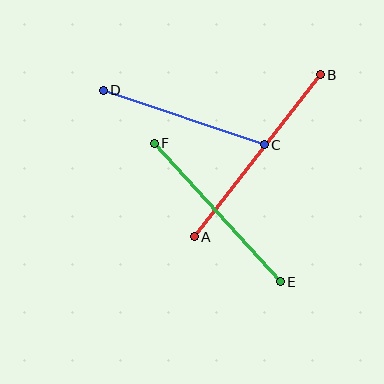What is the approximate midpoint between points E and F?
The midpoint is at approximately (217, 212) pixels.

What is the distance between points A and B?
The distance is approximately 206 pixels.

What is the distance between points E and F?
The distance is approximately 188 pixels.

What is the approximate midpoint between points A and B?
The midpoint is at approximately (257, 156) pixels.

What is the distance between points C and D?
The distance is approximately 170 pixels.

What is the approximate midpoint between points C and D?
The midpoint is at approximately (184, 117) pixels.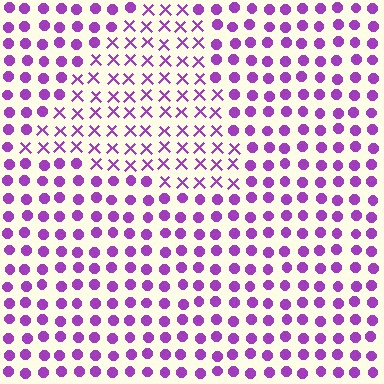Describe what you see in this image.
The image is filled with small purple elements arranged in a uniform grid. A triangle-shaped region contains X marks, while the surrounding area contains circles. The boundary is defined purely by the change in element shape.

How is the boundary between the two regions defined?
The boundary is defined by a change in element shape: X marks inside vs. circles outside. All elements share the same color and spacing.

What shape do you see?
I see a triangle.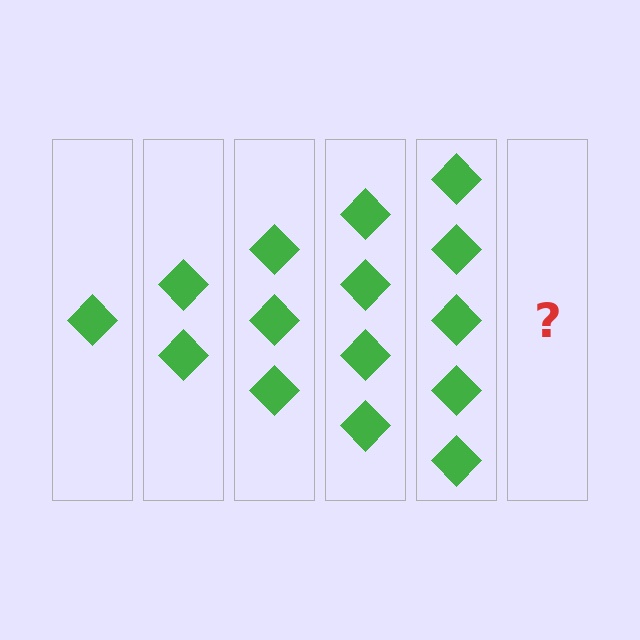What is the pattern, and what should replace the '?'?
The pattern is that each step adds one more diamond. The '?' should be 6 diamonds.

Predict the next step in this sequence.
The next step is 6 diamonds.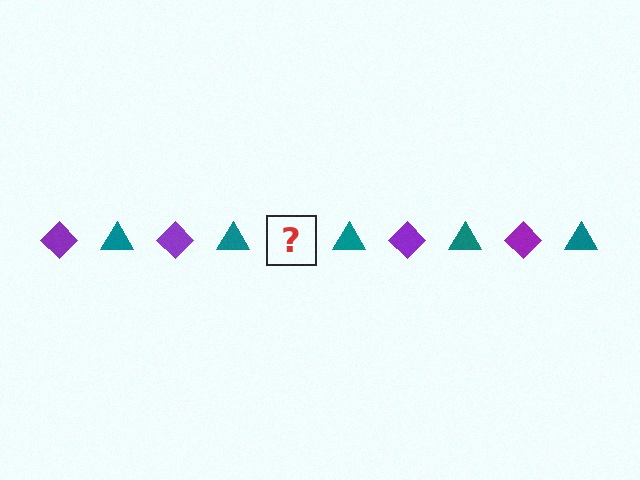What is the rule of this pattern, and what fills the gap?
The rule is that the pattern alternates between purple diamond and teal triangle. The gap should be filled with a purple diamond.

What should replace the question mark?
The question mark should be replaced with a purple diamond.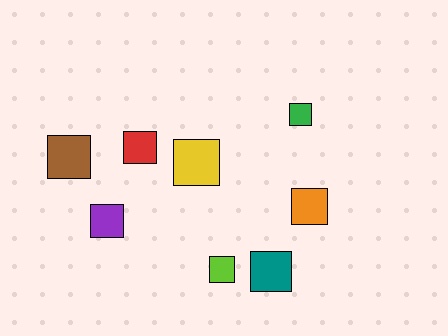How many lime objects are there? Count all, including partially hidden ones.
There is 1 lime object.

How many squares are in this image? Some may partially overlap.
There are 8 squares.